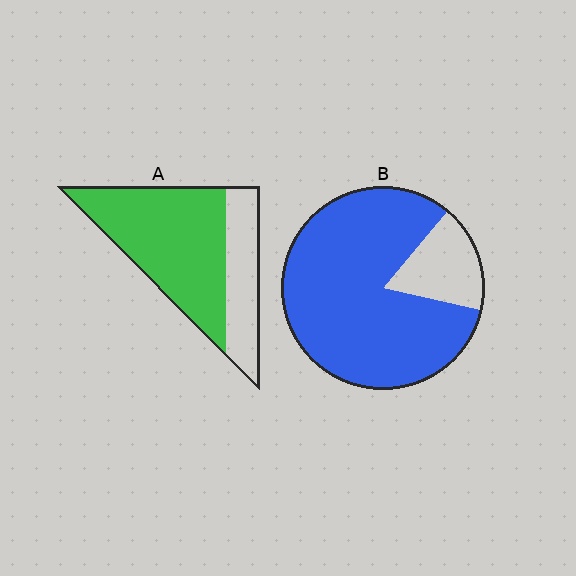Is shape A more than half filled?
Yes.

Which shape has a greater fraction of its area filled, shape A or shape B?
Shape B.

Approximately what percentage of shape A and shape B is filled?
A is approximately 70% and B is approximately 85%.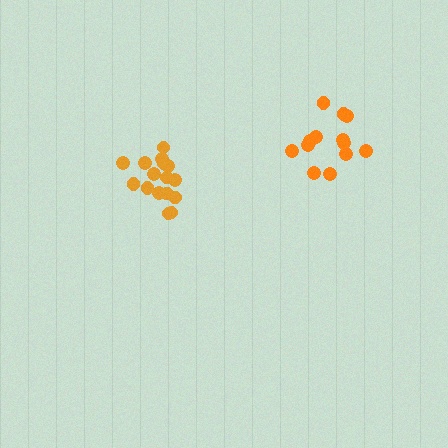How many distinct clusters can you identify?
There are 2 distinct clusters.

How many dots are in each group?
Group 1: 16 dots, Group 2: 13 dots (29 total).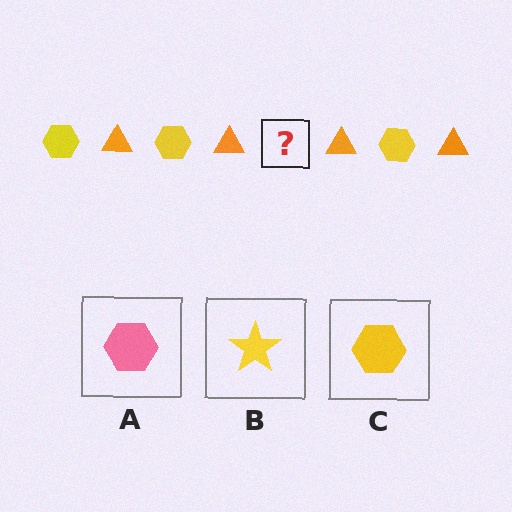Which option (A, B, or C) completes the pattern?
C.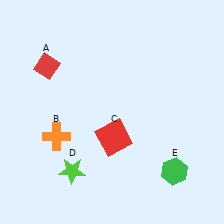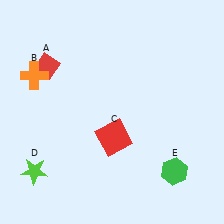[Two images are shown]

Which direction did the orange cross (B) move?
The orange cross (B) moved up.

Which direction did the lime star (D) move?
The lime star (D) moved left.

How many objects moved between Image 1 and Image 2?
2 objects moved between the two images.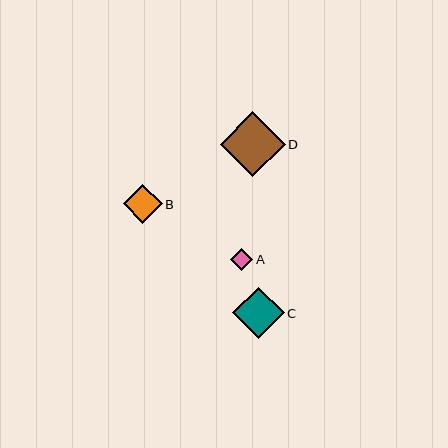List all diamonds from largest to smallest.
From largest to smallest: D, C, B, A.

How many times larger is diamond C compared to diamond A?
Diamond C is approximately 2.3 times the size of diamond A.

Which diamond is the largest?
Diamond D is the largest with a size of approximately 65 pixels.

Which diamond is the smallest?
Diamond A is the smallest with a size of approximately 22 pixels.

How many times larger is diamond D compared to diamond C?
Diamond D is approximately 1.3 times the size of diamond C.